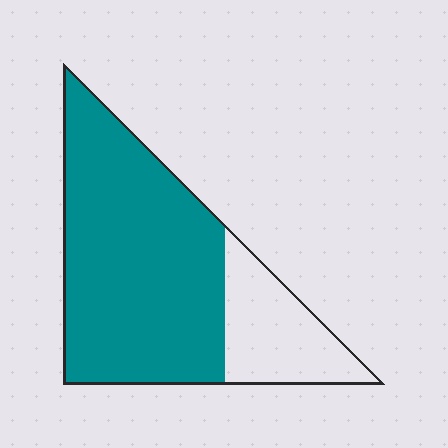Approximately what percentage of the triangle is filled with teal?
Approximately 75%.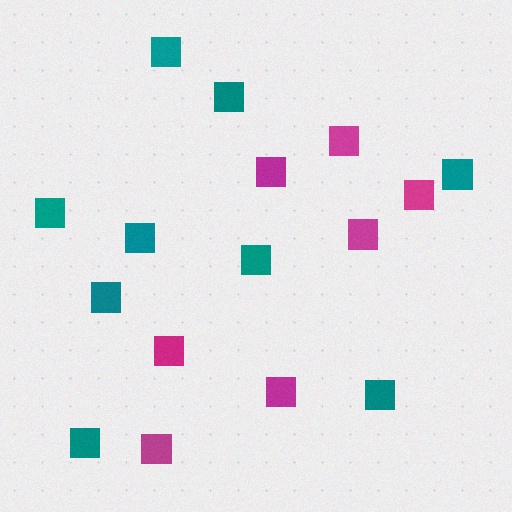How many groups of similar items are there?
There are 2 groups: one group of magenta squares (7) and one group of teal squares (9).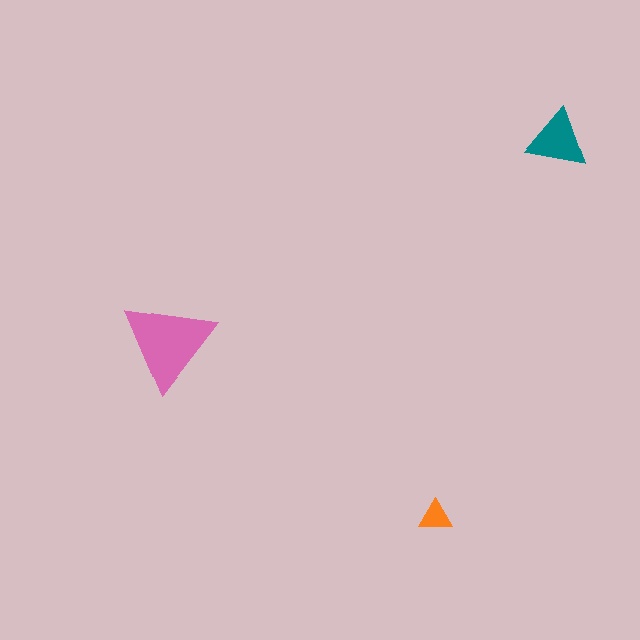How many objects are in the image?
There are 3 objects in the image.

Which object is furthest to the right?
The teal triangle is rightmost.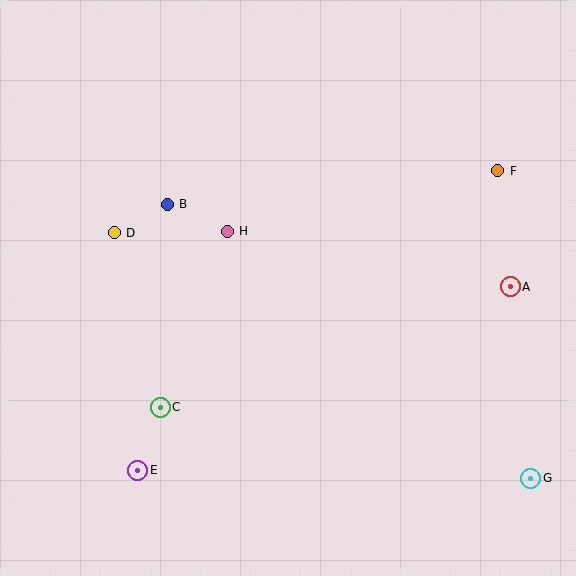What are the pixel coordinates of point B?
Point B is at (167, 204).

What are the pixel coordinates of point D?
Point D is at (114, 233).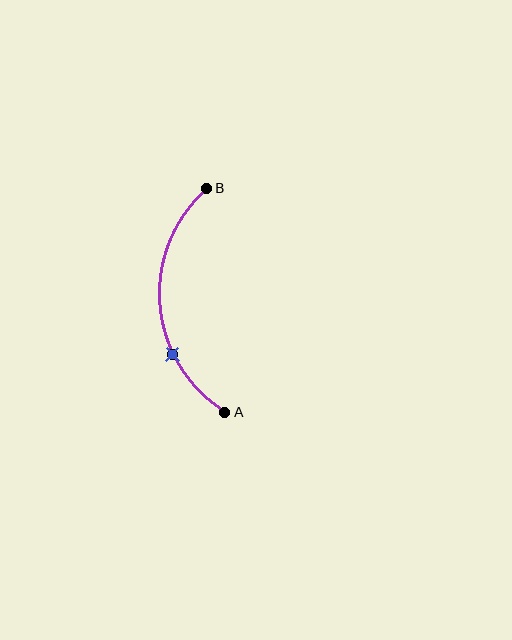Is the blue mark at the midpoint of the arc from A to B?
No. The blue mark lies on the arc but is closer to endpoint A. The arc midpoint would be at the point on the curve equidistant along the arc from both A and B.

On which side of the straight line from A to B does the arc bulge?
The arc bulges to the left of the straight line connecting A and B.